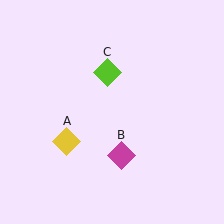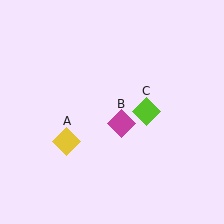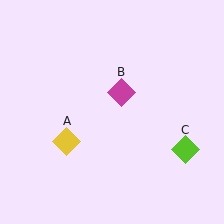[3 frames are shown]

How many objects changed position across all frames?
2 objects changed position: magenta diamond (object B), lime diamond (object C).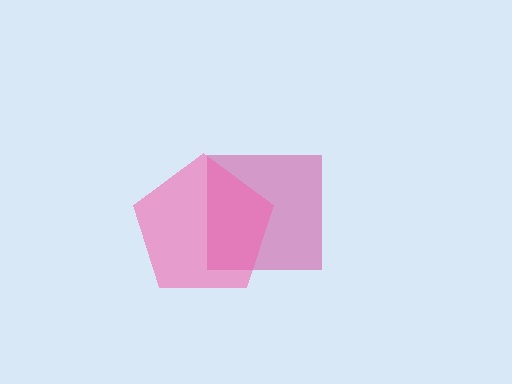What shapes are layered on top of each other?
The layered shapes are: a magenta square, a pink pentagon.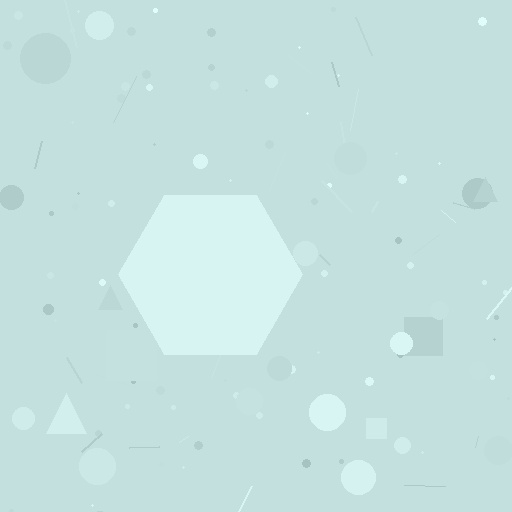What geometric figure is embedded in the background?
A hexagon is embedded in the background.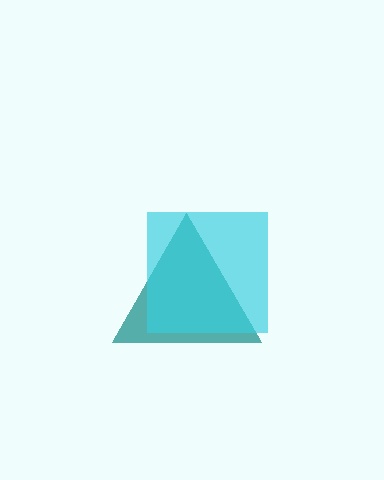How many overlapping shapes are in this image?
There are 2 overlapping shapes in the image.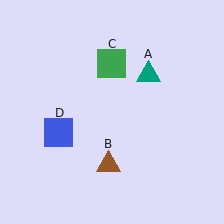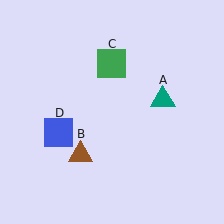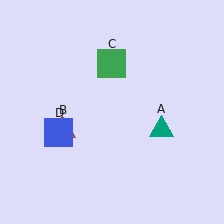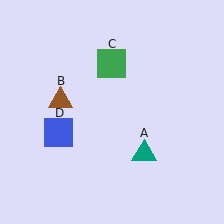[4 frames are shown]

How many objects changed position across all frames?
2 objects changed position: teal triangle (object A), brown triangle (object B).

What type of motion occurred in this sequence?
The teal triangle (object A), brown triangle (object B) rotated clockwise around the center of the scene.